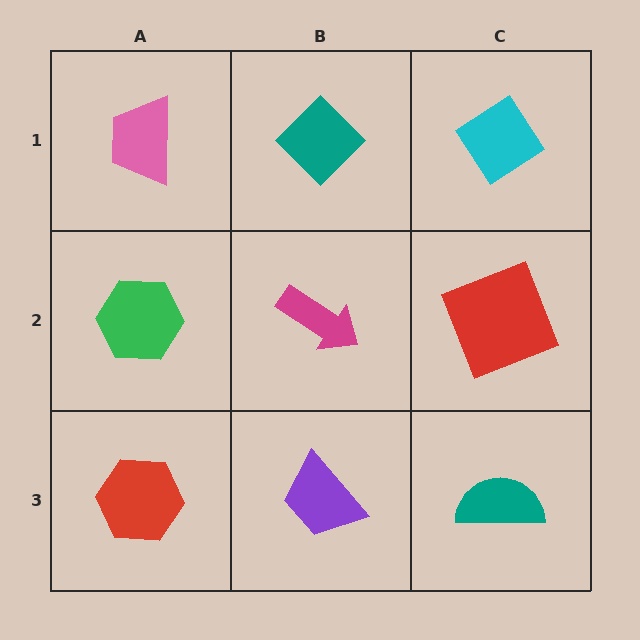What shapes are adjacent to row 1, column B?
A magenta arrow (row 2, column B), a pink trapezoid (row 1, column A), a cyan diamond (row 1, column C).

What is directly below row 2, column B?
A purple trapezoid.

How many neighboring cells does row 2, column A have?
3.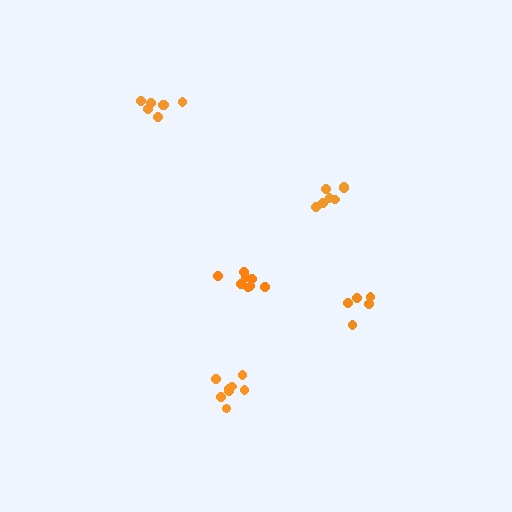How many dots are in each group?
Group 1: 5 dots, Group 2: 7 dots, Group 3: 8 dots, Group 4: 8 dots, Group 5: 7 dots (35 total).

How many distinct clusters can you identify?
There are 5 distinct clusters.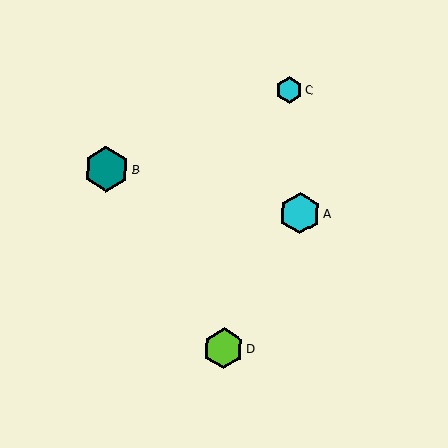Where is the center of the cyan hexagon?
The center of the cyan hexagon is at (289, 90).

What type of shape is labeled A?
Shape A is a cyan hexagon.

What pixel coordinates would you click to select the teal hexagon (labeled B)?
Click at (106, 169) to select the teal hexagon B.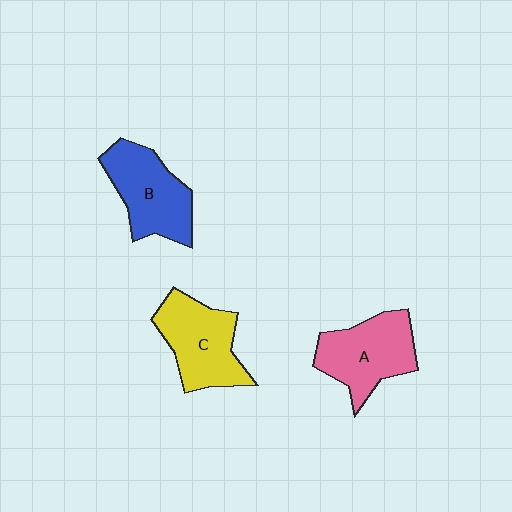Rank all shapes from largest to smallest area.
From largest to smallest: C (yellow), A (pink), B (blue).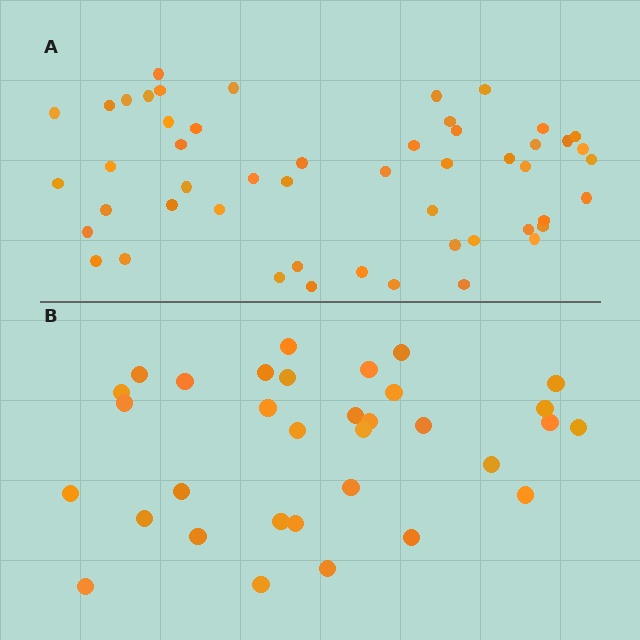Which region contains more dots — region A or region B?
Region A (the top region) has more dots.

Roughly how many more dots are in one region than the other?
Region A has approximately 20 more dots than region B.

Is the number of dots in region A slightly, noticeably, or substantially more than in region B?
Region A has substantially more. The ratio is roughly 1.5 to 1.